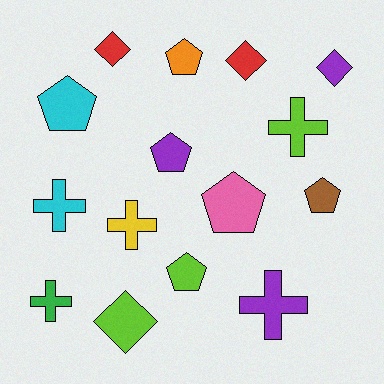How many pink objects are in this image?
There is 1 pink object.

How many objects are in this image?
There are 15 objects.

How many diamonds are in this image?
There are 4 diamonds.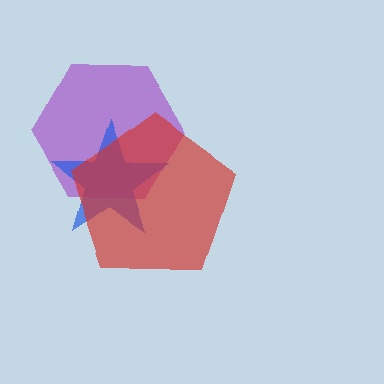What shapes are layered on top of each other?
The layered shapes are: a purple hexagon, a blue star, a red pentagon.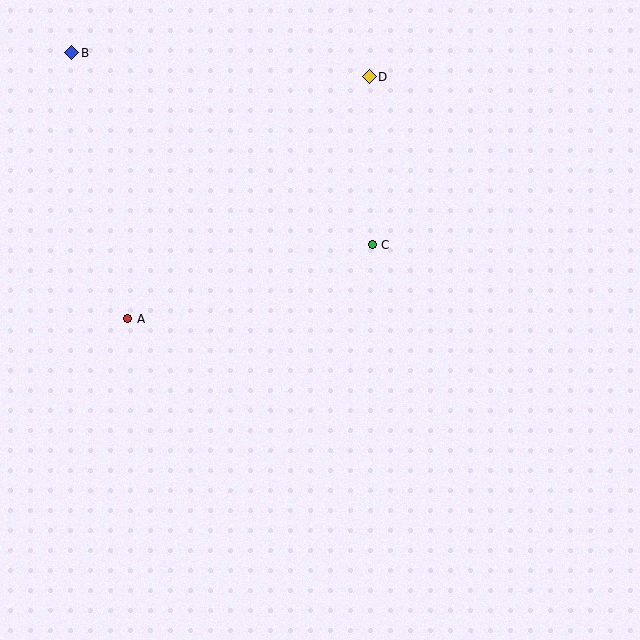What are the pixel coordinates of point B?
Point B is at (72, 53).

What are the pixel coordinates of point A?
Point A is at (128, 319).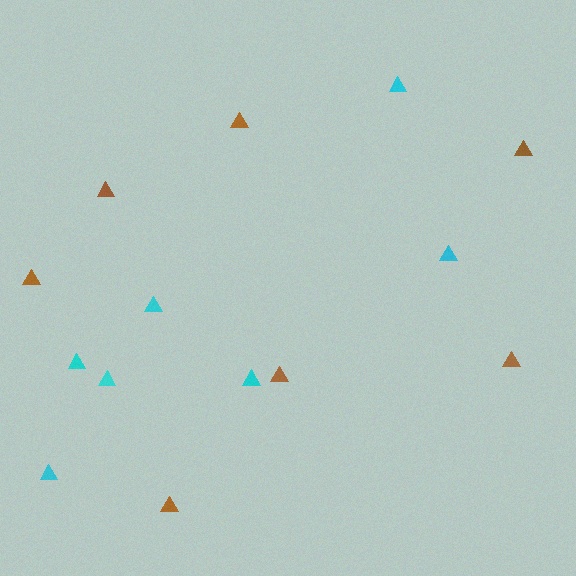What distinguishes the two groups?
There are 2 groups: one group of brown triangles (7) and one group of cyan triangles (7).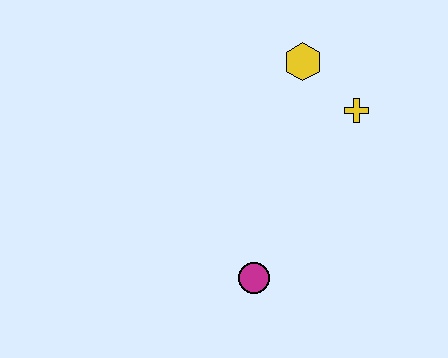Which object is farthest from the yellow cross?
The magenta circle is farthest from the yellow cross.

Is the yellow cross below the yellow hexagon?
Yes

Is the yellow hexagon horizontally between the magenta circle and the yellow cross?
Yes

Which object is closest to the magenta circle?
The yellow cross is closest to the magenta circle.